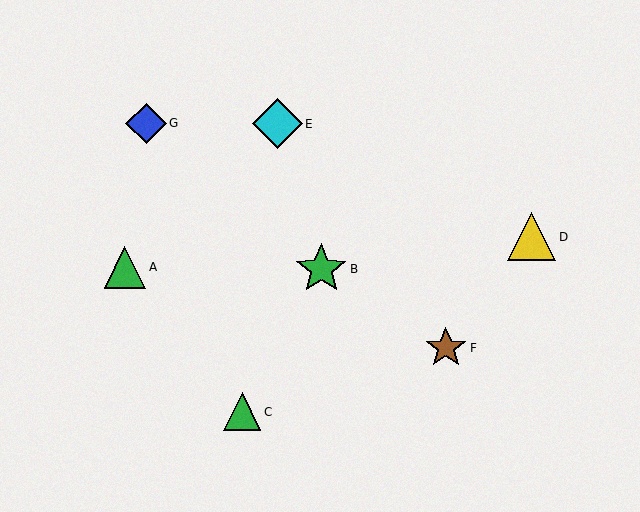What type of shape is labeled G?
Shape G is a blue diamond.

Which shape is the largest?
The green star (labeled B) is the largest.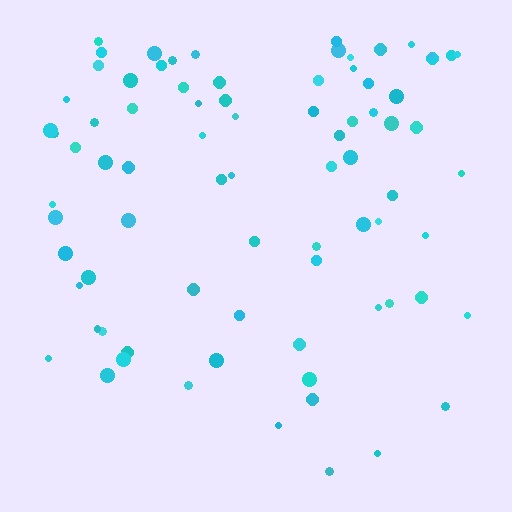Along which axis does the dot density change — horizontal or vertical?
Vertical.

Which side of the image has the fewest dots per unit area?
The bottom.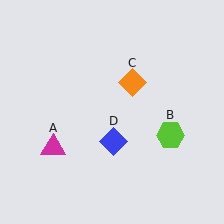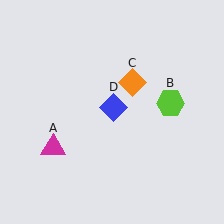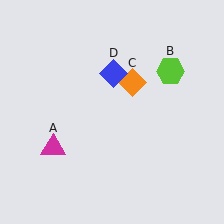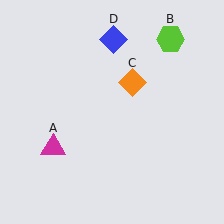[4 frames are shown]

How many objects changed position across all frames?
2 objects changed position: lime hexagon (object B), blue diamond (object D).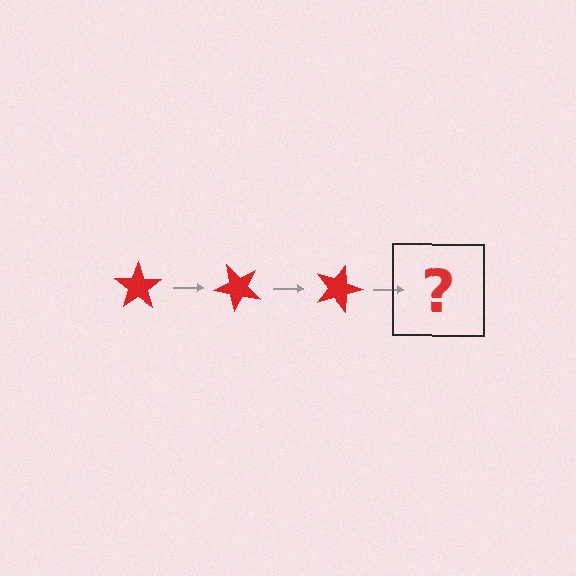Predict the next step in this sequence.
The next step is a red star rotated 135 degrees.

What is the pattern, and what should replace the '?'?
The pattern is that the star rotates 45 degrees each step. The '?' should be a red star rotated 135 degrees.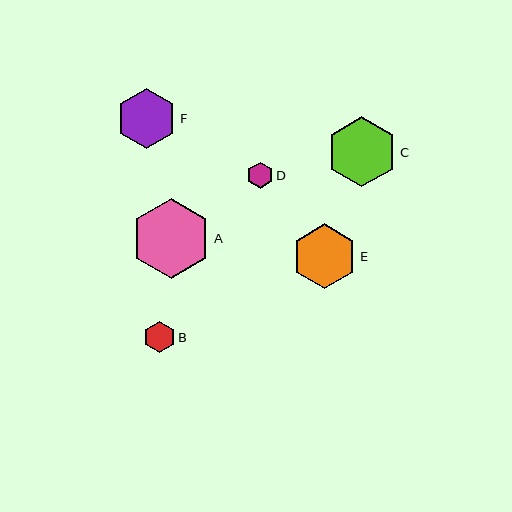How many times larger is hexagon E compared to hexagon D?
Hexagon E is approximately 2.5 times the size of hexagon D.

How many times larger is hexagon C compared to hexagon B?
Hexagon C is approximately 2.3 times the size of hexagon B.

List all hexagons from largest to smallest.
From largest to smallest: A, C, E, F, B, D.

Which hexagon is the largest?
Hexagon A is the largest with a size of approximately 80 pixels.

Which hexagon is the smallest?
Hexagon D is the smallest with a size of approximately 26 pixels.